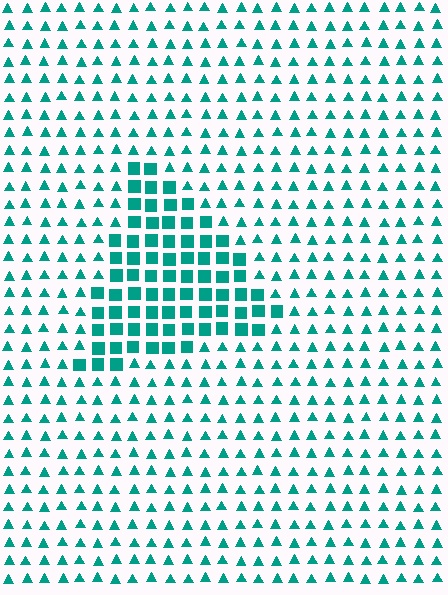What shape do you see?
I see a triangle.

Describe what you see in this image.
The image is filled with small teal elements arranged in a uniform grid. A triangle-shaped region contains squares, while the surrounding area contains triangles. The boundary is defined purely by the change in element shape.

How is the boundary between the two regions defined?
The boundary is defined by a change in element shape: squares inside vs. triangles outside. All elements share the same color and spacing.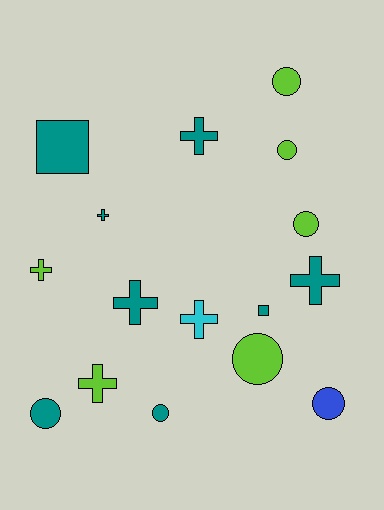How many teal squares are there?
There are 2 teal squares.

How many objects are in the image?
There are 16 objects.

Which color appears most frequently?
Teal, with 8 objects.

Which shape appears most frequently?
Cross, with 7 objects.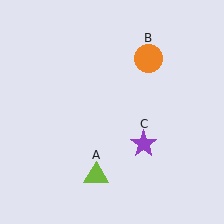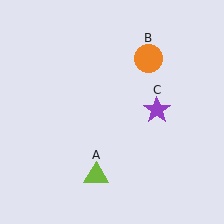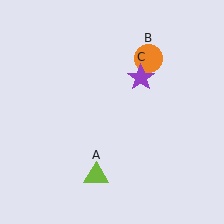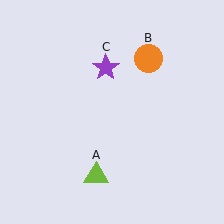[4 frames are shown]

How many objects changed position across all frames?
1 object changed position: purple star (object C).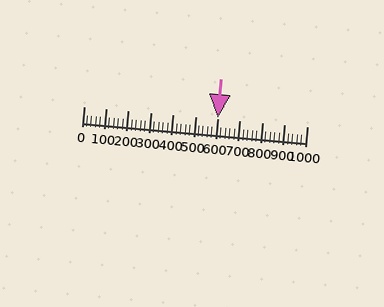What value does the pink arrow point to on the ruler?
The pink arrow points to approximately 600.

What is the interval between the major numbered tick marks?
The major tick marks are spaced 100 units apart.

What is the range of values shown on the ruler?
The ruler shows values from 0 to 1000.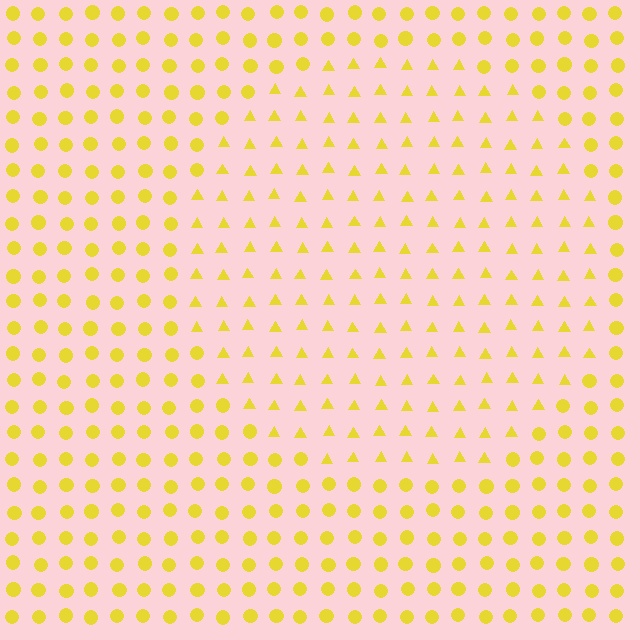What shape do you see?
I see a circle.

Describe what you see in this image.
The image is filled with small yellow elements arranged in a uniform grid. A circle-shaped region contains triangles, while the surrounding area contains circles. The boundary is defined purely by the change in element shape.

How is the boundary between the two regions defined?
The boundary is defined by a change in element shape: triangles inside vs. circles outside. All elements share the same color and spacing.